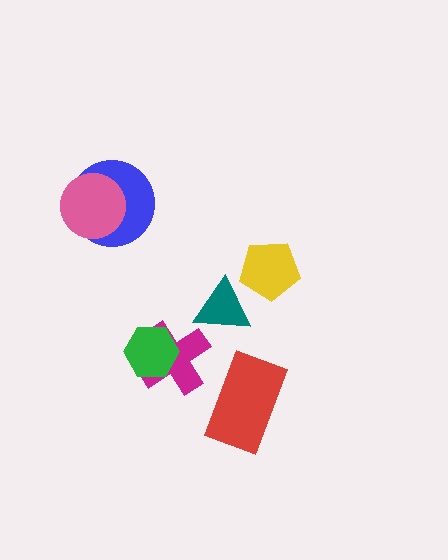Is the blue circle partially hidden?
Yes, it is partially covered by another shape.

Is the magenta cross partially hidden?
Yes, it is partially covered by another shape.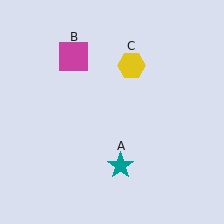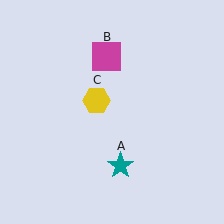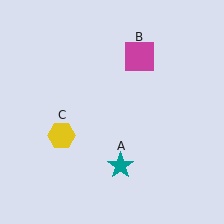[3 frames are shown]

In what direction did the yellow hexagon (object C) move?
The yellow hexagon (object C) moved down and to the left.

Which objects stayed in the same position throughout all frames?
Teal star (object A) remained stationary.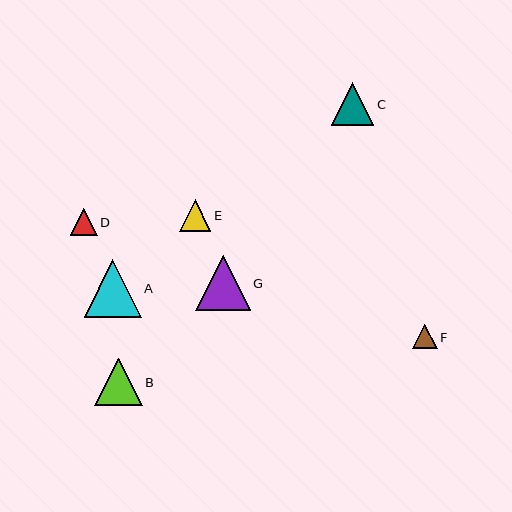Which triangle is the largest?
Triangle A is the largest with a size of approximately 57 pixels.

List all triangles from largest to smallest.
From largest to smallest: A, G, B, C, E, D, F.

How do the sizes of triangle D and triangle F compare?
Triangle D and triangle F are approximately the same size.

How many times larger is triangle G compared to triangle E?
Triangle G is approximately 1.7 times the size of triangle E.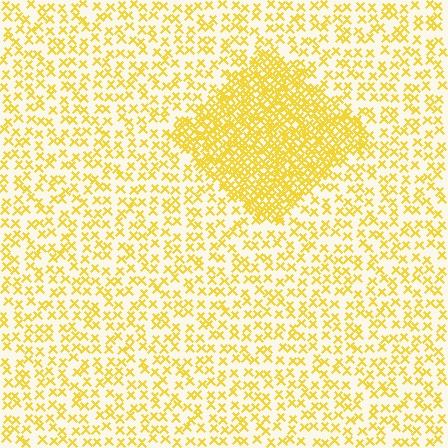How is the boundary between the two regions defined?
The boundary is defined by a change in element density (approximately 2.7x ratio). All elements are the same color, size, and shape.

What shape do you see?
I see a diamond.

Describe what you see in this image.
The image contains small yellow elements arranged at two different densities. A diamond-shaped region is visible where the elements are more densely packed than the surrounding area.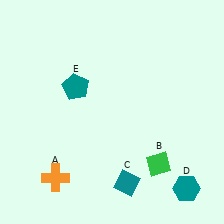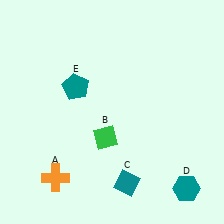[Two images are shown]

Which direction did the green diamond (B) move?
The green diamond (B) moved left.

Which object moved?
The green diamond (B) moved left.